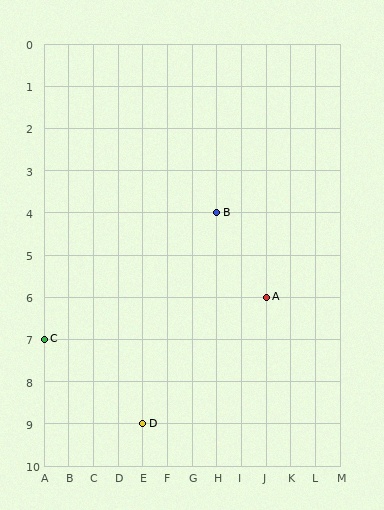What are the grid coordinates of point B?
Point B is at grid coordinates (H, 4).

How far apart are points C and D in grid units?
Points C and D are 4 columns and 2 rows apart (about 4.5 grid units diagonally).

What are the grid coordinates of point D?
Point D is at grid coordinates (E, 9).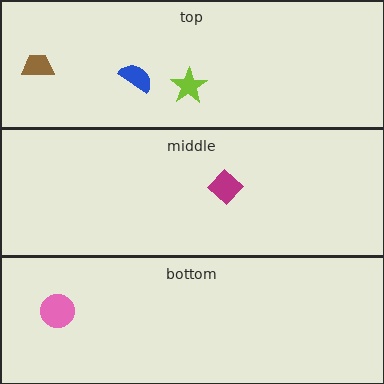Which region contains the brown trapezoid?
The top region.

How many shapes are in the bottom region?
1.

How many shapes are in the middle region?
1.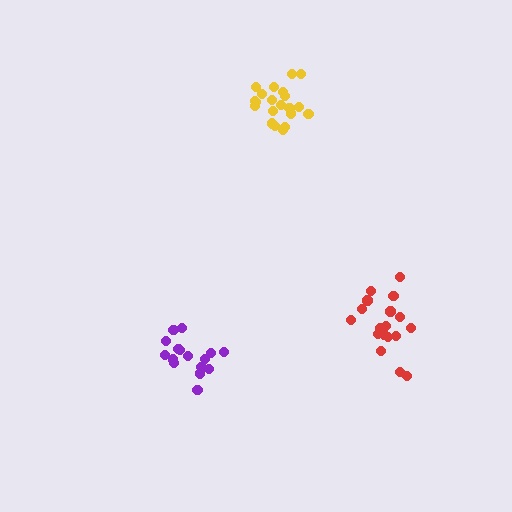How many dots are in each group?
Group 1: 21 dots, Group 2: 18 dots, Group 3: 16 dots (55 total).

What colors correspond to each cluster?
The clusters are colored: yellow, red, purple.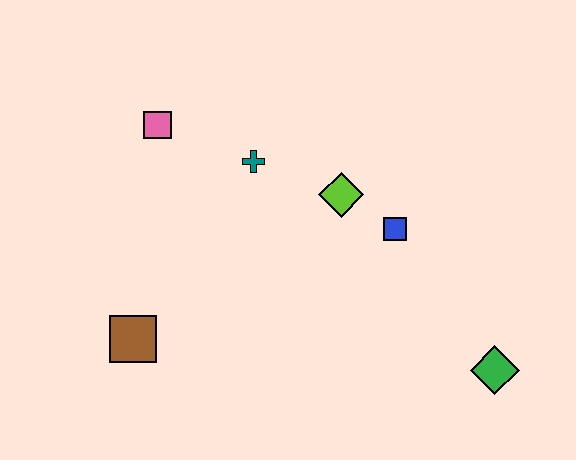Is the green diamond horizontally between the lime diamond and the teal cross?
No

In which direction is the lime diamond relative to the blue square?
The lime diamond is to the left of the blue square.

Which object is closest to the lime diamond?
The blue square is closest to the lime diamond.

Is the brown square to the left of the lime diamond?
Yes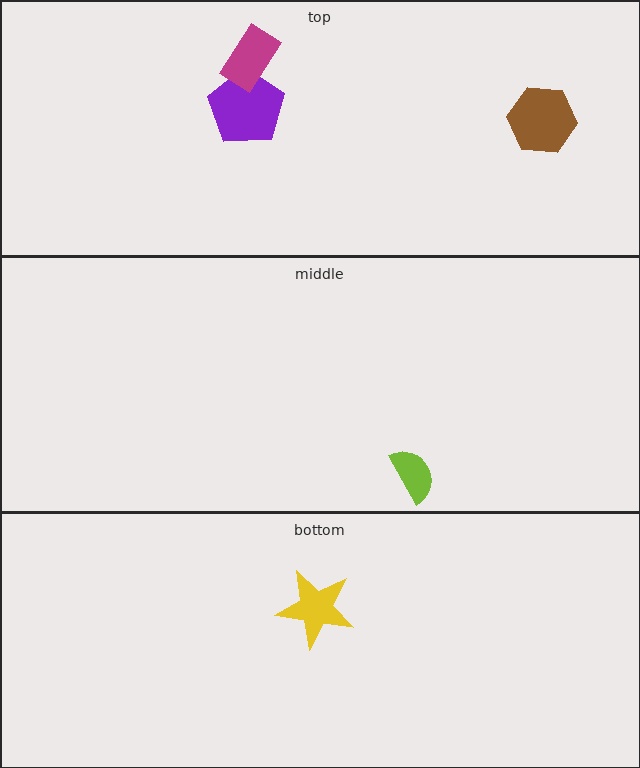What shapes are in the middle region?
The lime semicircle.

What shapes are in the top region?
The brown hexagon, the purple pentagon, the magenta rectangle.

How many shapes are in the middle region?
1.